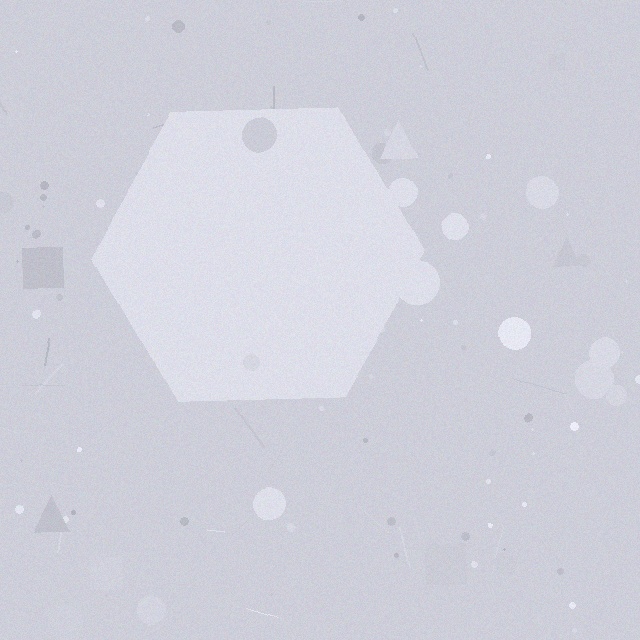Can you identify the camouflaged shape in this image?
The camouflaged shape is a hexagon.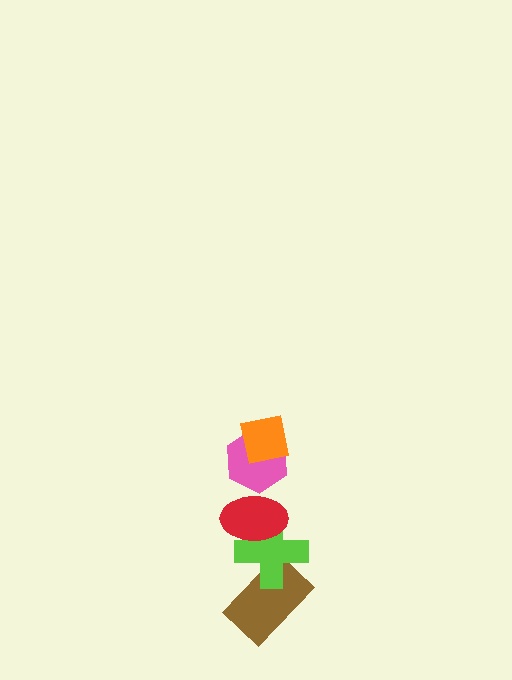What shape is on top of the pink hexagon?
The orange square is on top of the pink hexagon.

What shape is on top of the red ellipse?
The pink hexagon is on top of the red ellipse.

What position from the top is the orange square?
The orange square is 1st from the top.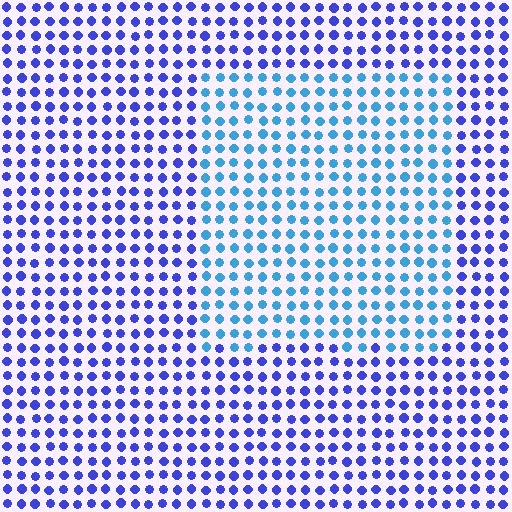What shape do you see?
I see a rectangle.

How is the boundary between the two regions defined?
The boundary is defined purely by a slight shift in hue (about 38 degrees). Spacing, size, and orientation are identical on both sides.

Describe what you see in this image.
The image is filled with small blue elements in a uniform arrangement. A rectangle-shaped region is visible where the elements are tinted to a slightly different hue, forming a subtle color boundary.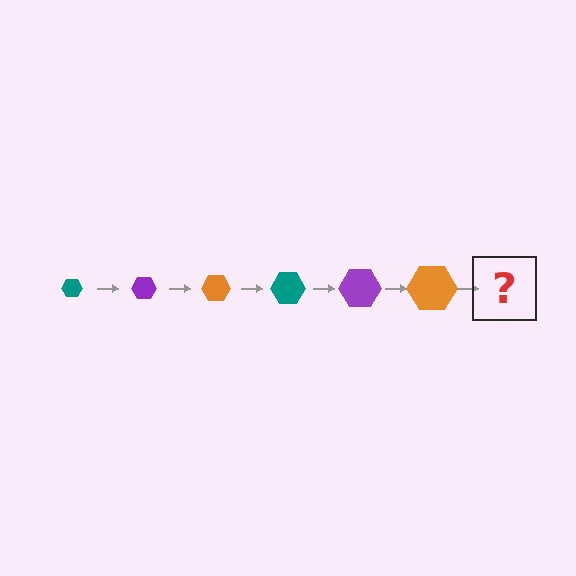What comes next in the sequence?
The next element should be a teal hexagon, larger than the previous one.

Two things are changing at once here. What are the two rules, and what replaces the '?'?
The two rules are that the hexagon grows larger each step and the color cycles through teal, purple, and orange. The '?' should be a teal hexagon, larger than the previous one.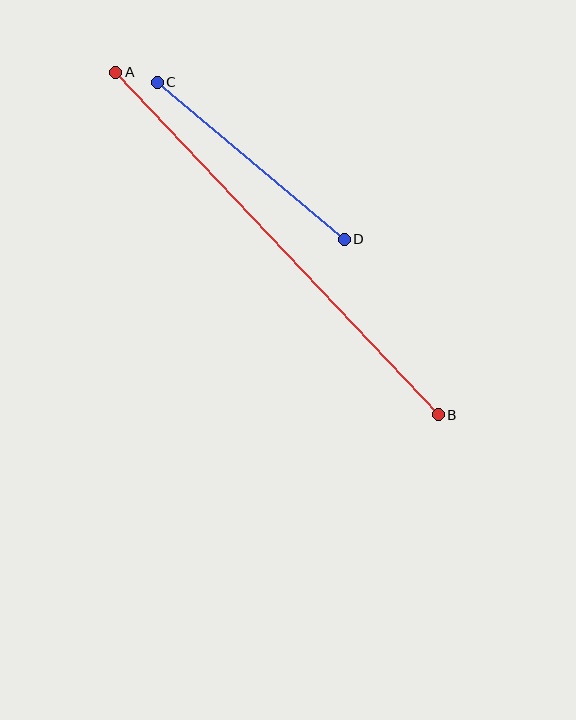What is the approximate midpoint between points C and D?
The midpoint is at approximately (251, 161) pixels.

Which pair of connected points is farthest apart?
Points A and B are farthest apart.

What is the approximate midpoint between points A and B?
The midpoint is at approximately (277, 244) pixels.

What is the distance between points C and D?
The distance is approximately 244 pixels.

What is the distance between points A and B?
The distance is approximately 471 pixels.